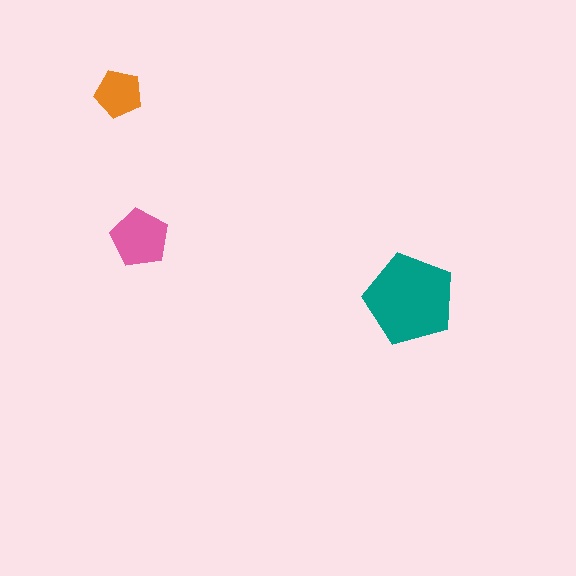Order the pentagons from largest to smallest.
the teal one, the pink one, the orange one.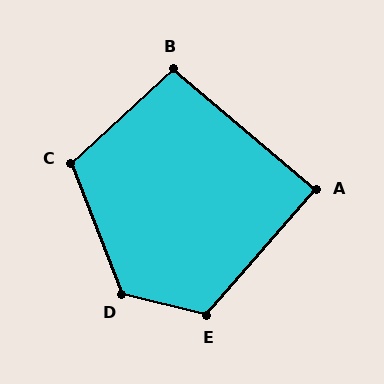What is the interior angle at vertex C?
Approximately 111 degrees (obtuse).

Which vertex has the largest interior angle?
D, at approximately 125 degrees.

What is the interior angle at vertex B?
Approximately 97 degrees (obtuse).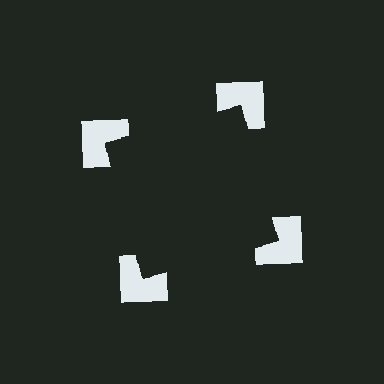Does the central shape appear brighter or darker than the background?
It typically appears slightly darker than the background, even though no actual brightness change is drawn.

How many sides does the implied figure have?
4 sides.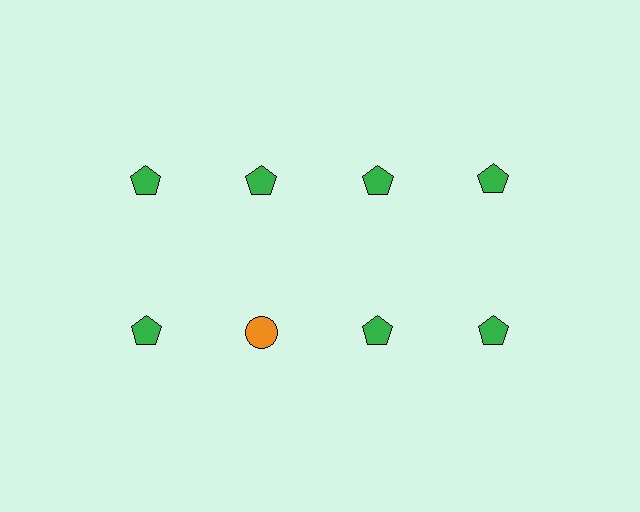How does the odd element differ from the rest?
It differs in both color (orange instead of green) and shape (circle instead of pentagon).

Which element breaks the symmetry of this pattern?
The orange circle in the second row, second from left column breaks the symmetry. All other shapes are green pentagons.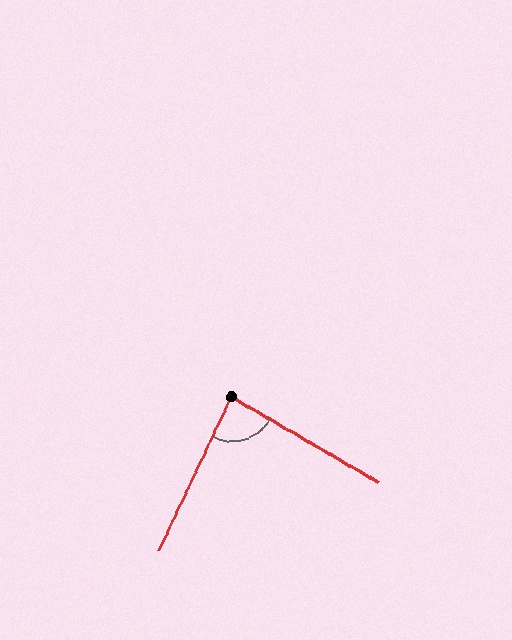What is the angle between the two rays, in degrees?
Approximately 85 degrees.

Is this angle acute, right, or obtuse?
It is acute.